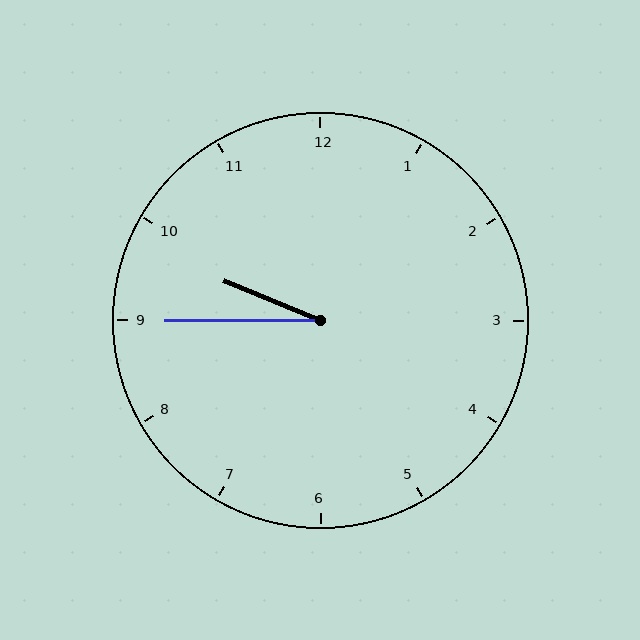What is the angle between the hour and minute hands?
Approximately 22 degrees.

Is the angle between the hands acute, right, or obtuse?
It is acute.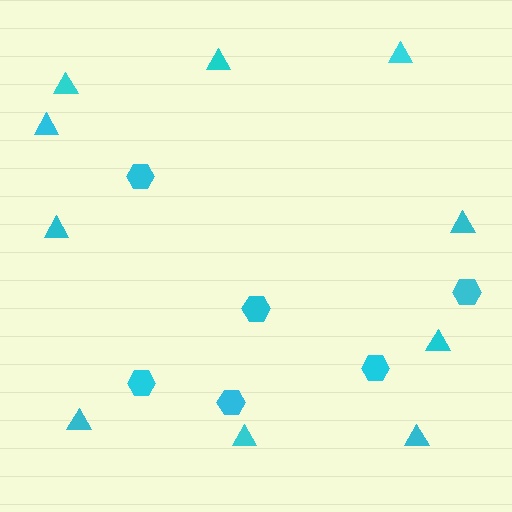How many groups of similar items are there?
There are 2 groups: one group of hexagons (6) and one group of triangles (10).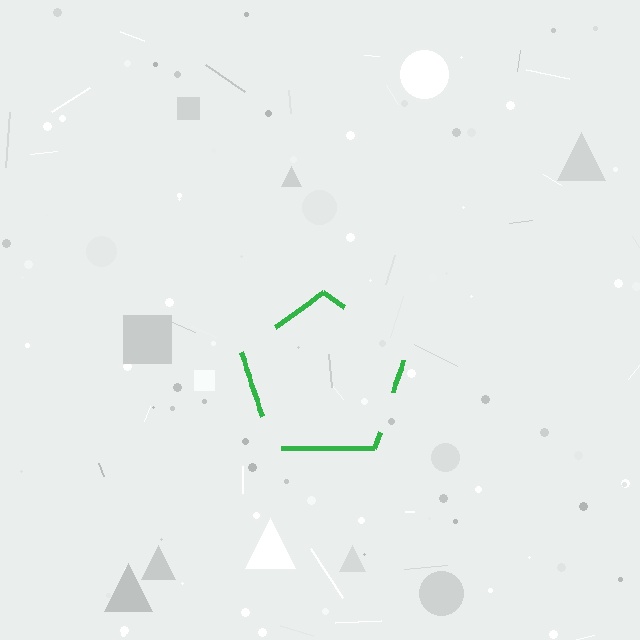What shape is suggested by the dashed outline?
The dashed outline suggests a pentagon.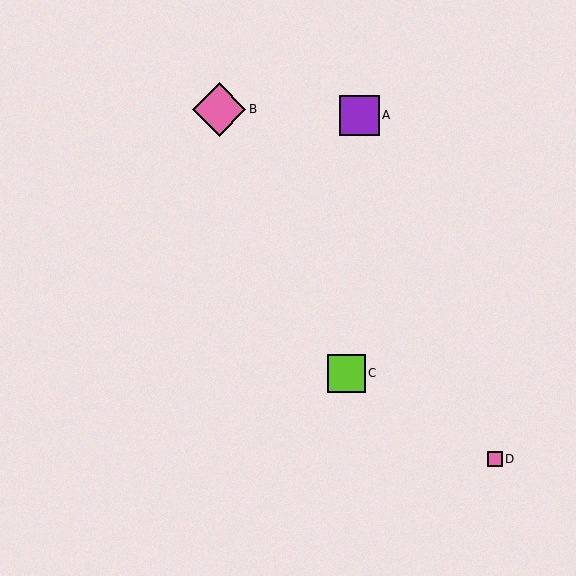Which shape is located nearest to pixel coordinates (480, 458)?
The pink square (labeled D) at (495, 459) is nearest to that location.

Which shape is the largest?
The pink diamond (labeled B) is the largest.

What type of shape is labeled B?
Shape B is a pink diamond.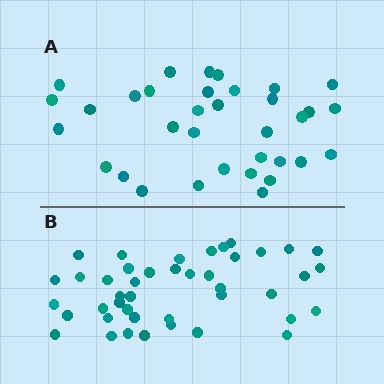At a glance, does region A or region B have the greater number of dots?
Region B (the bottom region) has more dots.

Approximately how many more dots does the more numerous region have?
Region B has roughly 8 or so more dots than region A.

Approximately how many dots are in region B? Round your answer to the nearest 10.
About 40 dots. (The exact count is 43, which rounds to 40.)